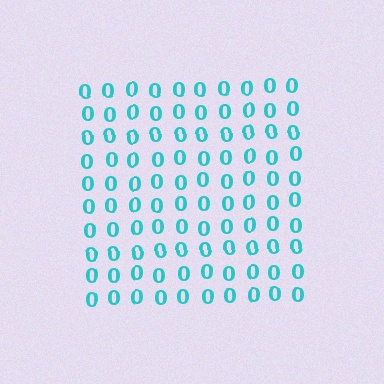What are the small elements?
The small elements are digit 0's.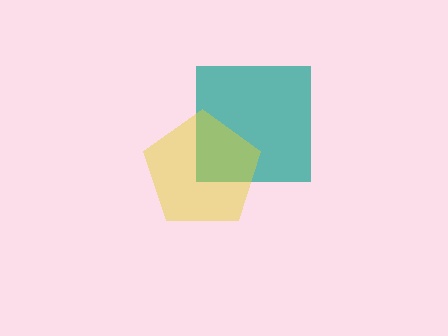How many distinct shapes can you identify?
There are 2 distinct shapes: a teal square, a yellow pentagon.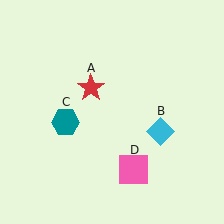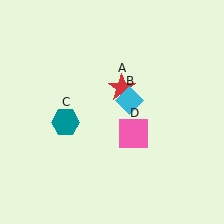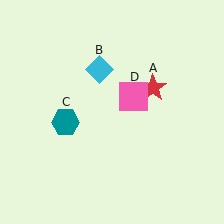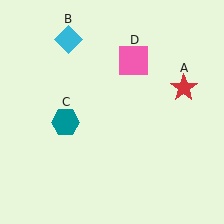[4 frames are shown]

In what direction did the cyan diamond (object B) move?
The cyan diamond (object B) moved up and to the left.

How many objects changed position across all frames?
3 objects changed position: red star (object A), cyan diamond (object B), pink square (object D).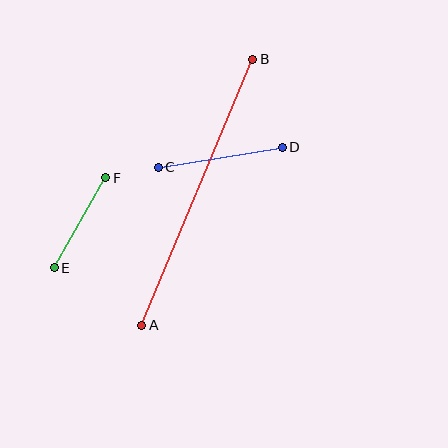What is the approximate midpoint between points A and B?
The midpoint is at approximately (197, 192) pixels.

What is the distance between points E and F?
The distance is approximately 104 pixels.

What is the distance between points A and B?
The distance is approximately 288 pixels.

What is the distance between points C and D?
The distance is approximately 126 pixels.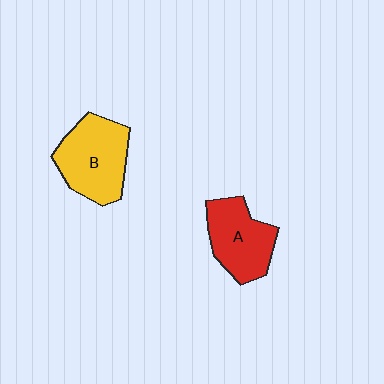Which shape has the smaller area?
Shape A (red).